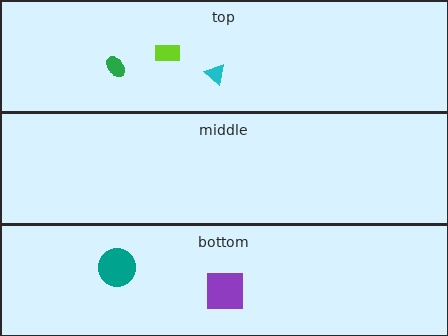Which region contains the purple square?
The bottom region.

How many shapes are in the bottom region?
2.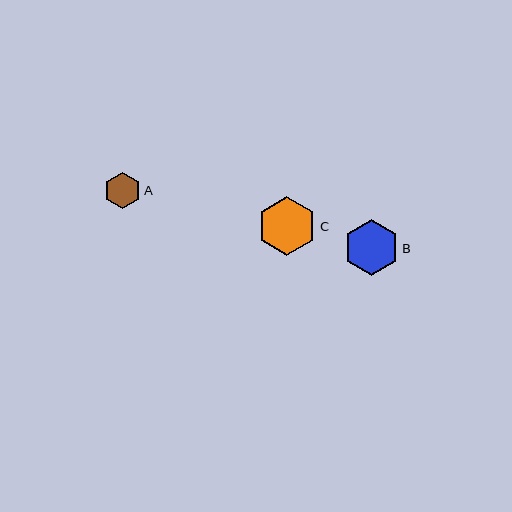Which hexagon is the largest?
Hexagon C is the largest with a size of approximately 59 pixels.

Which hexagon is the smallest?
Hexagon A is the smallest with a size of approximately 37 pixels.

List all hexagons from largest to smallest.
From largest to smallest: C, B, A.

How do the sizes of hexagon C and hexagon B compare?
Hexagon C and hexagon B are approximately the same size.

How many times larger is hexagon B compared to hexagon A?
Hexagon B is approximately 1.5 times the size of hexagon A.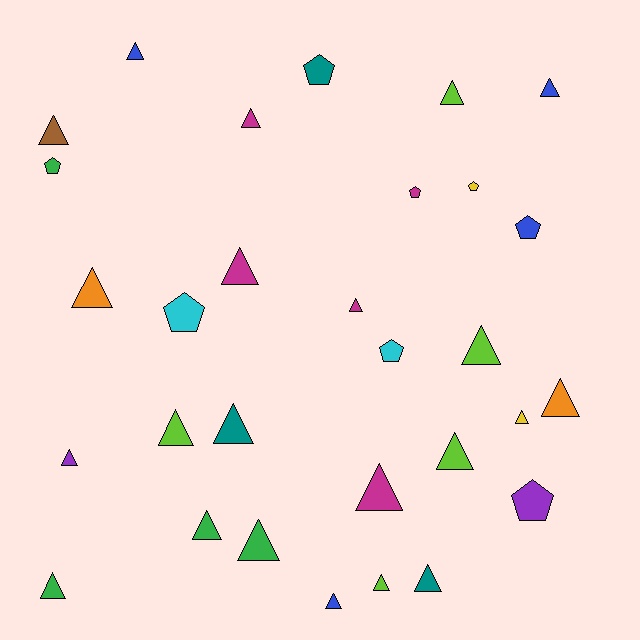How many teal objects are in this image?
There are 3 teal objects.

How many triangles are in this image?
There are 22 triangles.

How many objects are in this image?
There are 30 objects.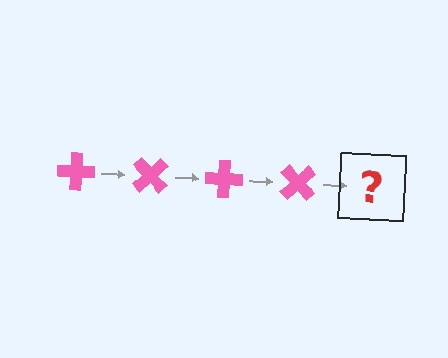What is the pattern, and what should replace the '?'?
The pattern is that the cross rotates 45 degrees each step. The '?' should be a pink cross rotated 180 degrees.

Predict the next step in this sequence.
The next step is a pink cross rotated 180 degrees.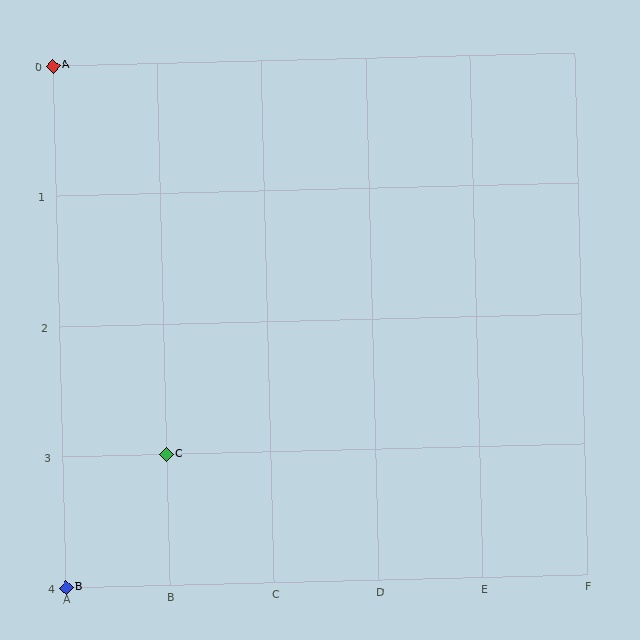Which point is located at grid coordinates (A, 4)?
Point B is at (A, 4).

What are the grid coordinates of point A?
Point A is at grid coordinates (A, 0).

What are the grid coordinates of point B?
Point B is at grid coordinates (A, 4).